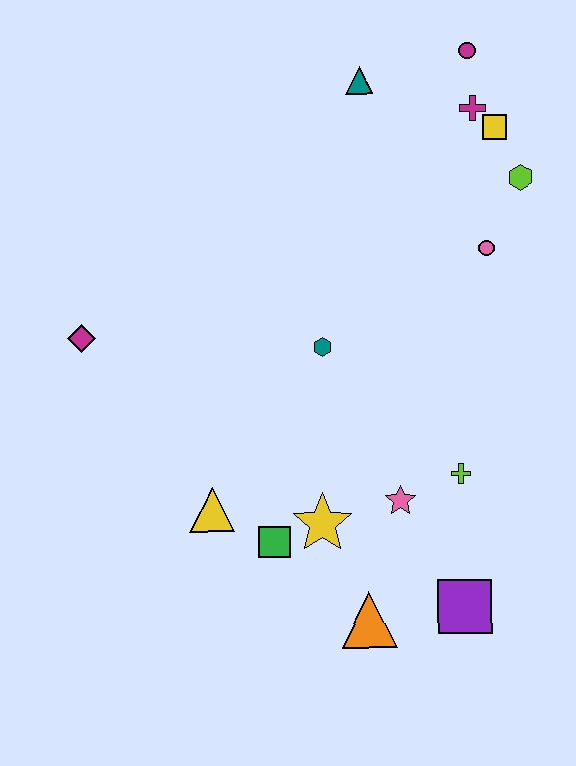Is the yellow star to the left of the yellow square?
Yes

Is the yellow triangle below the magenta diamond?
Yes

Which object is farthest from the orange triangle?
The magenta circle is farthest from the orange triangle.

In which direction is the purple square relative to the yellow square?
The purple square is below the yellow square.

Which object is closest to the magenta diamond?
The yellow triangle is closest to the magenta diamond.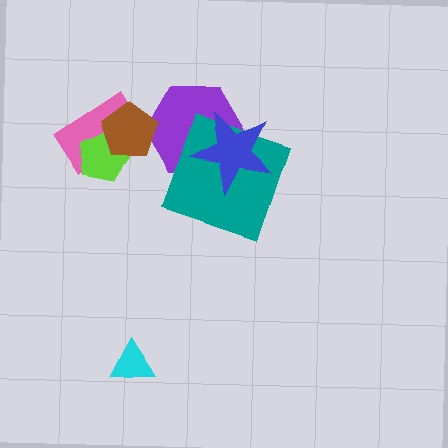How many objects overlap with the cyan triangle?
0 objects overlap with the cyan triangle.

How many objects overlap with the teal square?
2 objects overlap with the teal square.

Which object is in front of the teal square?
The blue star is in front of the teal square.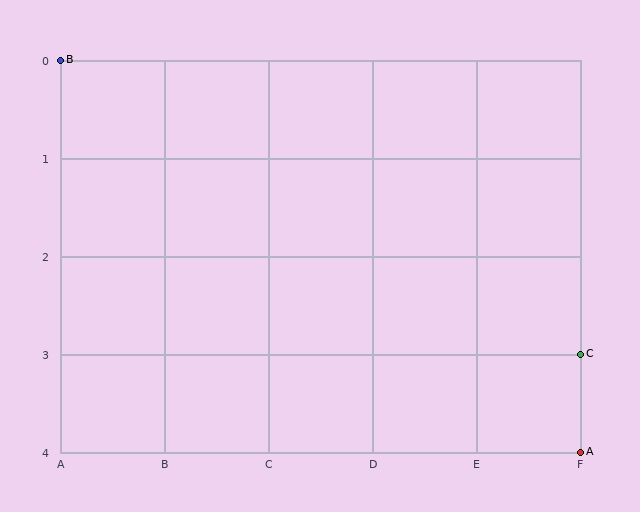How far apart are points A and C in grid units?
Points A and C are 1 row apart.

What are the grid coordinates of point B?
Point B is at grid coordinates (A, 0).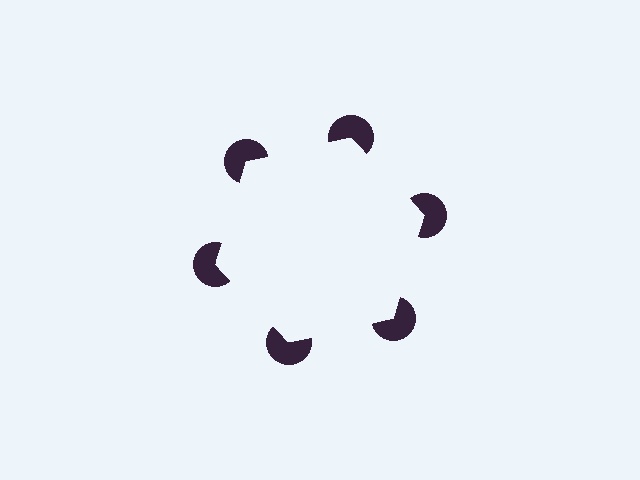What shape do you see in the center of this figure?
An illusory hexagon — its edges are inferred from the aligned wedge cuts in the pac-man discs, not physically drawn.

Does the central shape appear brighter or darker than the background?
It typically appears slightly brighter than the background, even though no actual brightness change is drawn.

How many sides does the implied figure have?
6 sides.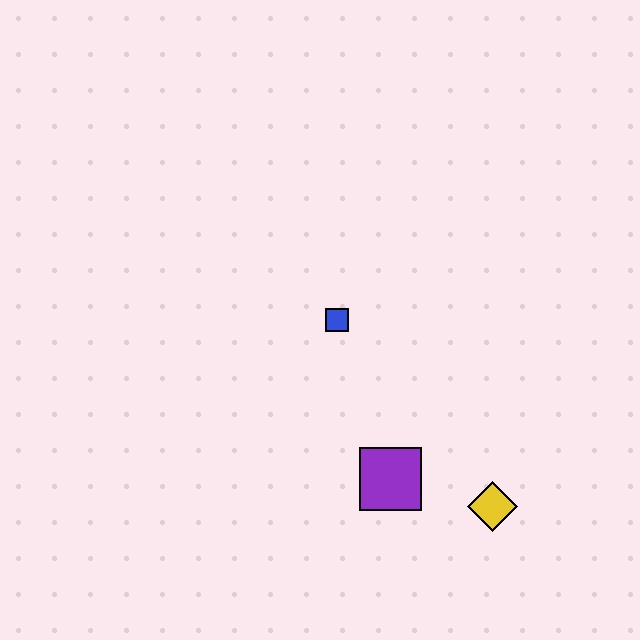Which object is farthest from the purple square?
The blue square is farthest from the purple square.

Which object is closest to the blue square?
The purple square is closest to the blue square.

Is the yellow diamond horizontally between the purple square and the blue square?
No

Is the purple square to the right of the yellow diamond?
No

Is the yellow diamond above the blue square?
No